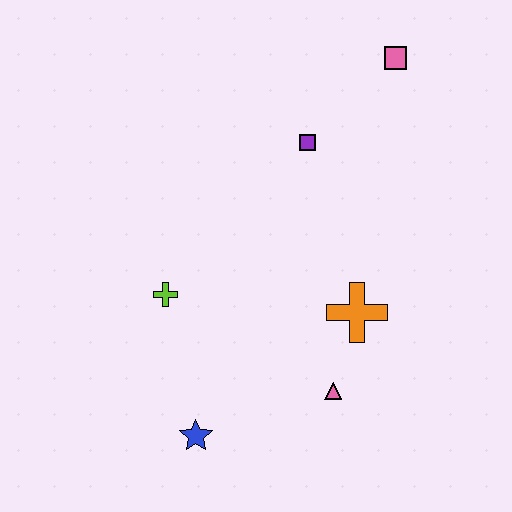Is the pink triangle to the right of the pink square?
No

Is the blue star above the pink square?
No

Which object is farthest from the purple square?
The blue star is farthest from the purple square.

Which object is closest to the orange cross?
The pink triangle is closest to the orange cross.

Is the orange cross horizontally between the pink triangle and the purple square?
No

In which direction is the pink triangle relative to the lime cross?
The pink triangle is to the right of the lime cross.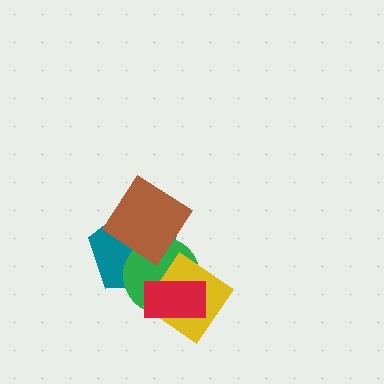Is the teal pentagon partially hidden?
Yes, it is partially covered by another shape.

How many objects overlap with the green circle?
4 objects overlap with the green circle.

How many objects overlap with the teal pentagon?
4 objects overlap with the teal pentagon.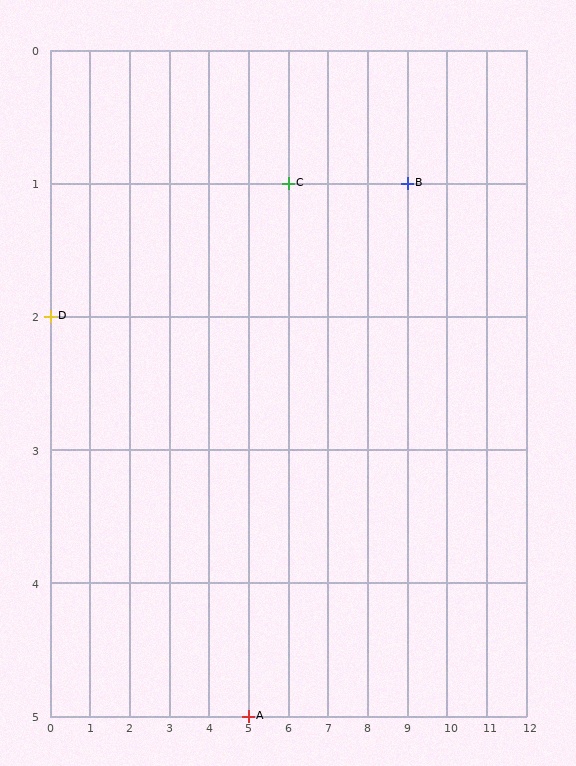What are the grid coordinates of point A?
Point A is at grid coordinates (5, 5).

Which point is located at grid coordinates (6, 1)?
Point C is at (6, 1).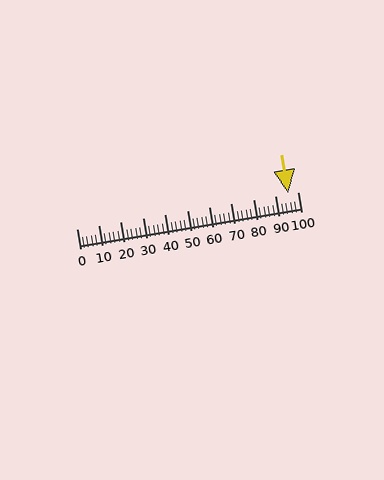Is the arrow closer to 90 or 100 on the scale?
The arrow is closer to 100.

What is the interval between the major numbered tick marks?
The major tick marks are spaced 10 units apart.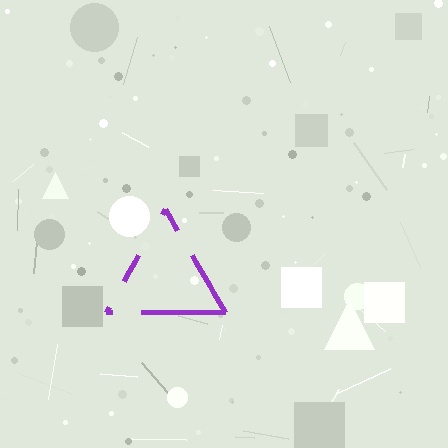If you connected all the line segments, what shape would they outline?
They would outline a triangle.